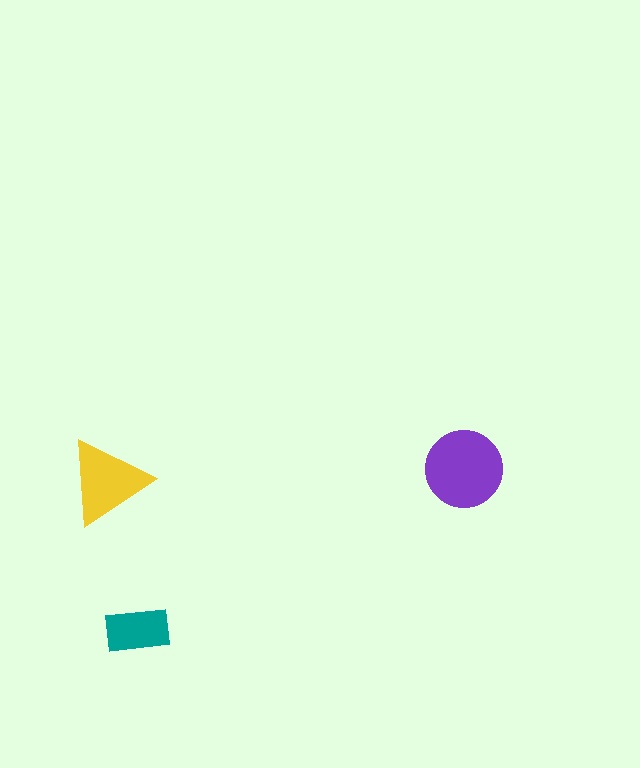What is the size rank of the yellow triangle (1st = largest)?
2nd.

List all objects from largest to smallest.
The purple circle, the yellow triangle, the teal rectangle.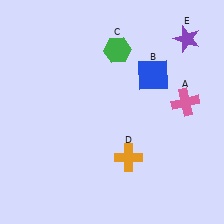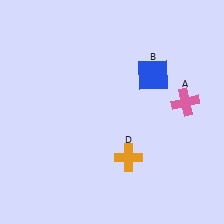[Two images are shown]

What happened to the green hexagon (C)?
The green hexagon (C) was removed in Image 2. It was in the top-right area of Image 1.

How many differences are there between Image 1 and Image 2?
There are 2 differences between the two images.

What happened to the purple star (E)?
The purple star (E) was removed in Image 2. It was in the top-right area of Image 1.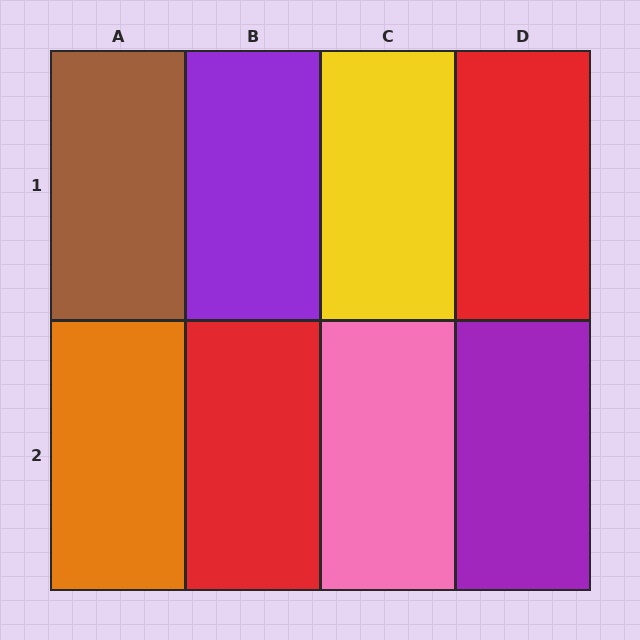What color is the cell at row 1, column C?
Yellow.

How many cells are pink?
1 cell is pink.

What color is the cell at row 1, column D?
Red.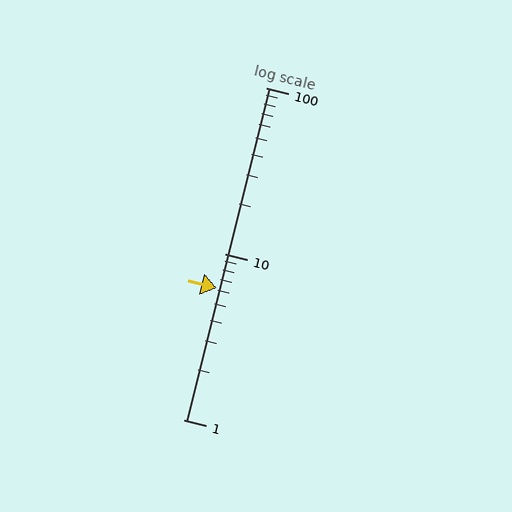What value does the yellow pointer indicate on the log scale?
The pointer indicates approximately 6.2.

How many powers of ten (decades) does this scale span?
The scale spans 2 decades, from 1 to 100.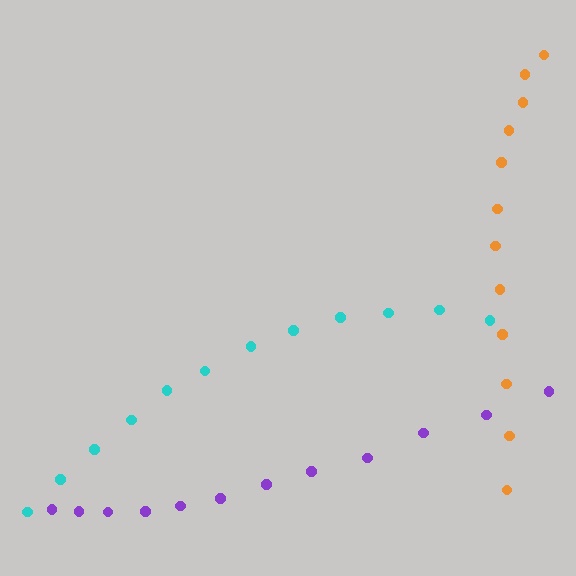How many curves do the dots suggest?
There are 3 distinct paths.